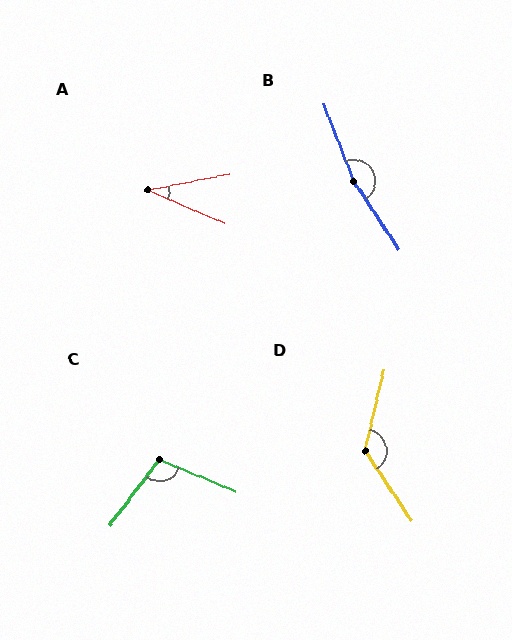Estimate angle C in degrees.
Approximately 104 degrees.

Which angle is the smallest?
A, at approximately 35 degrees.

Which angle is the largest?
B, at approximately 167 degrees.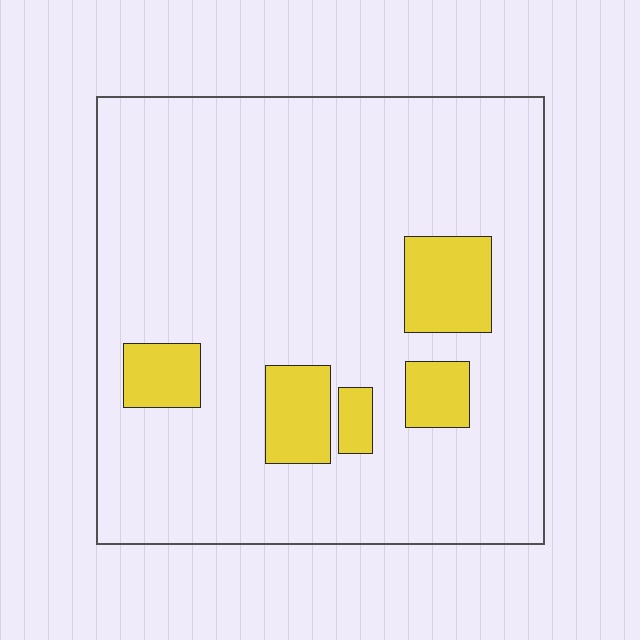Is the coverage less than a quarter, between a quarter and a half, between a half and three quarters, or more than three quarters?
Less than a quarter.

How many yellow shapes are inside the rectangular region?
5.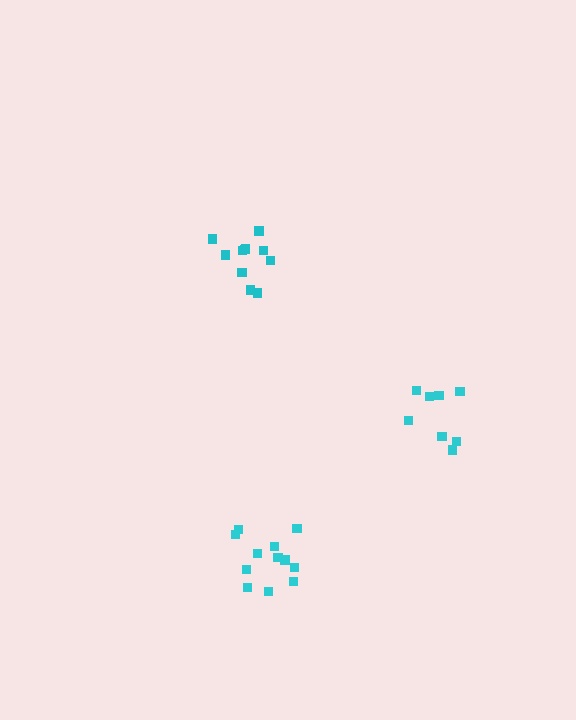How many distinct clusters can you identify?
There are 3 distinct clusters.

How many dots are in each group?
Group 1: 8 dots, Group 2: 12 dots, Group 3: 11 dots (31 total).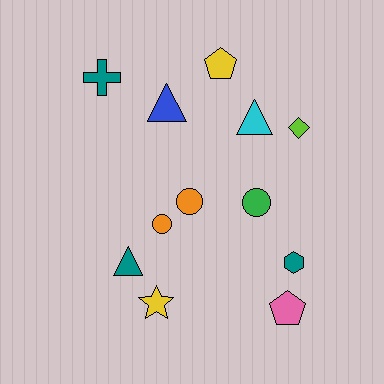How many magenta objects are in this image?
There are no magenta objects.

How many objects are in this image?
There are 12 objects.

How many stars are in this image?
There is 1 star.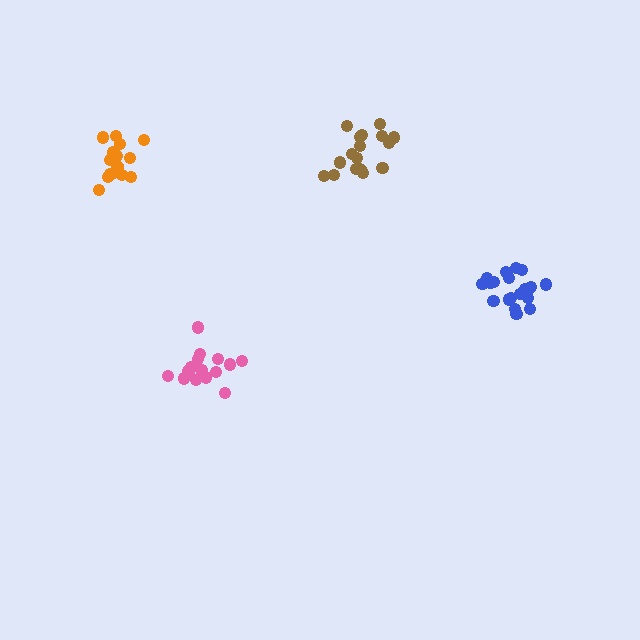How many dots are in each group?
Group 1: 18 dots, Group 2: 18 dots, Group 3: 18 dots, Group 4: 20 dots (74 total).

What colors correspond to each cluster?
The clusters are colored: orange, pink, brown, blue.